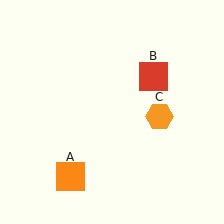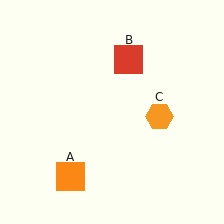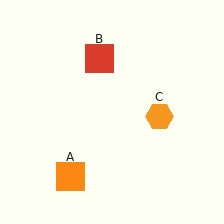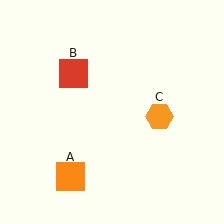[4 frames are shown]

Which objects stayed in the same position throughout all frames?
Orange square (object A) and orange hexagon (object C) remained stationary.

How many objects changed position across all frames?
1 object changed position: red square (object B).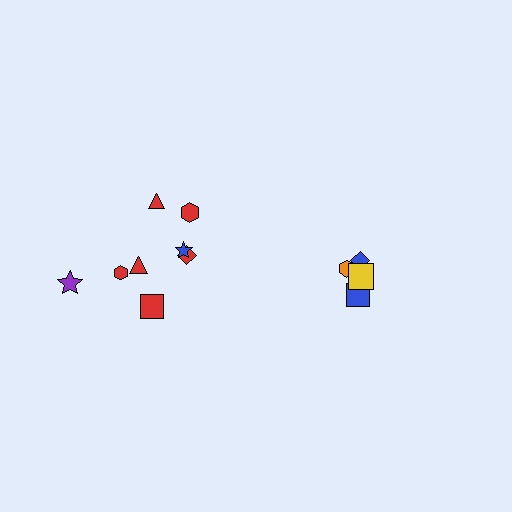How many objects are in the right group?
There are 4 objects.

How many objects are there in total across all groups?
There are 12 objects.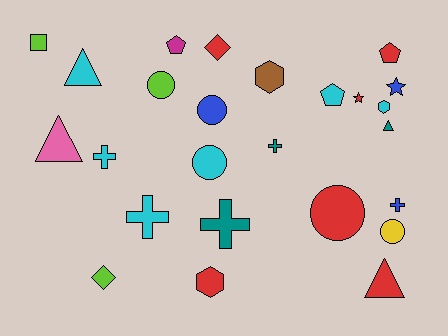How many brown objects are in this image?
There is 1 brown object.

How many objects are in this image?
There are 25 objects.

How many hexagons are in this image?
There are 3 hexagons.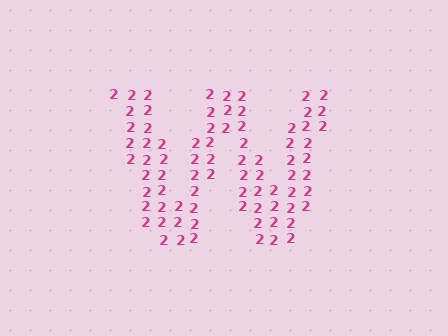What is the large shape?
The large shape is the letter W.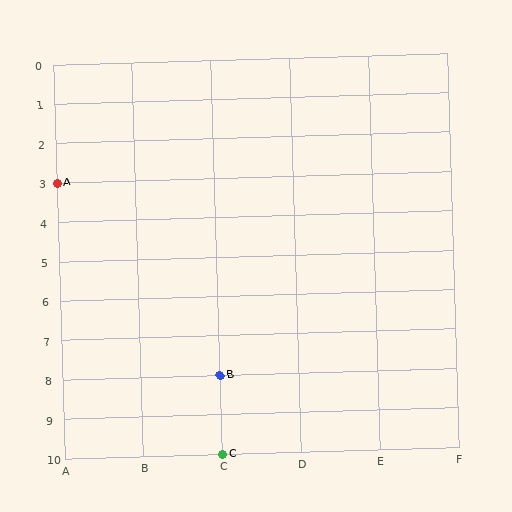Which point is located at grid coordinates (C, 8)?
Point B is at (C, 8).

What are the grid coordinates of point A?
Point A is at grid coordinates (A, 3).